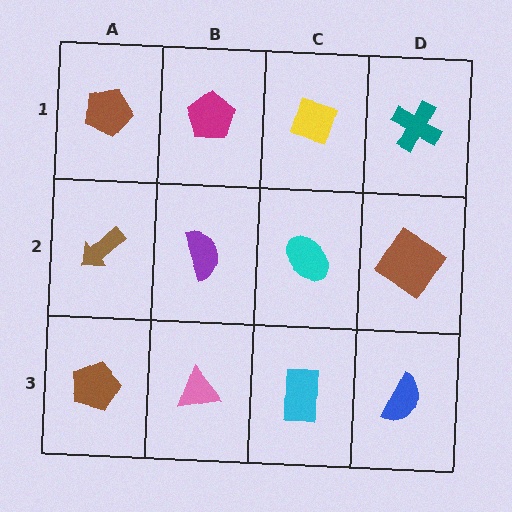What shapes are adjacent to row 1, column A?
A brown arrow (row 2, column A), a magenta pentagon (row 1, column B).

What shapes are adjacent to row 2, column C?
A yellow diamond (row 1, column C), a cyan rectangle (row 3, column C), a purple semicircle (row 2, column B), a brown diamond (row 2, column D).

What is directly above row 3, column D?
A brown diamond.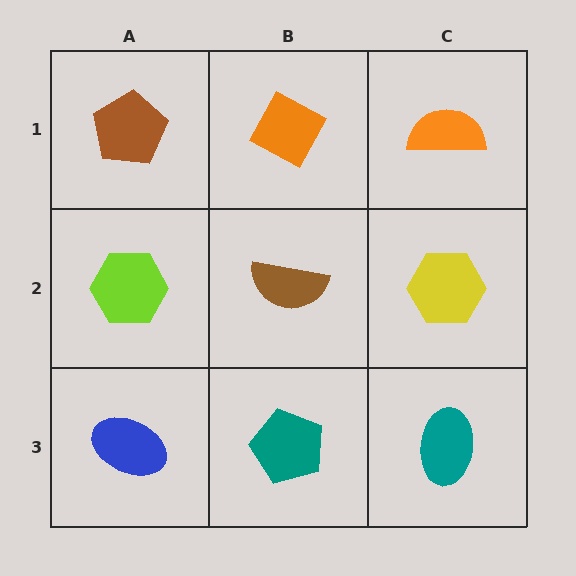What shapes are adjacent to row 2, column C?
An orange semicircle (row 1, column C), a teal ellipse (row 3, column C), a brown semicircle (row 2, column B).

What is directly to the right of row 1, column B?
An orange semicircle.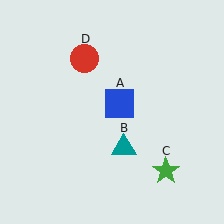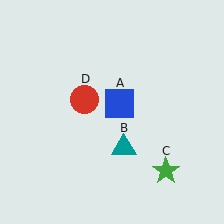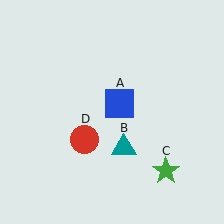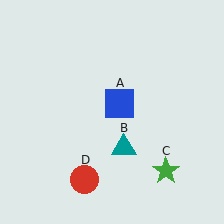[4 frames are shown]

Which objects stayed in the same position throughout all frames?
Blue square (object A) and teal triangle (object B) and green star (object C) remained stationary.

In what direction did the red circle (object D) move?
The red circle (object D) moved down.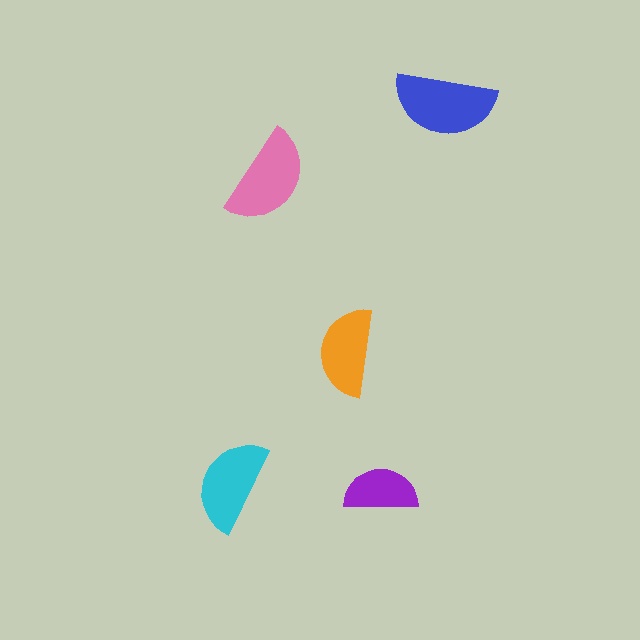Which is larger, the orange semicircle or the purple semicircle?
The orange one.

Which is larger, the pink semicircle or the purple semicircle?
The pink one.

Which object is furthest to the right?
The blue semicircle is rightmost.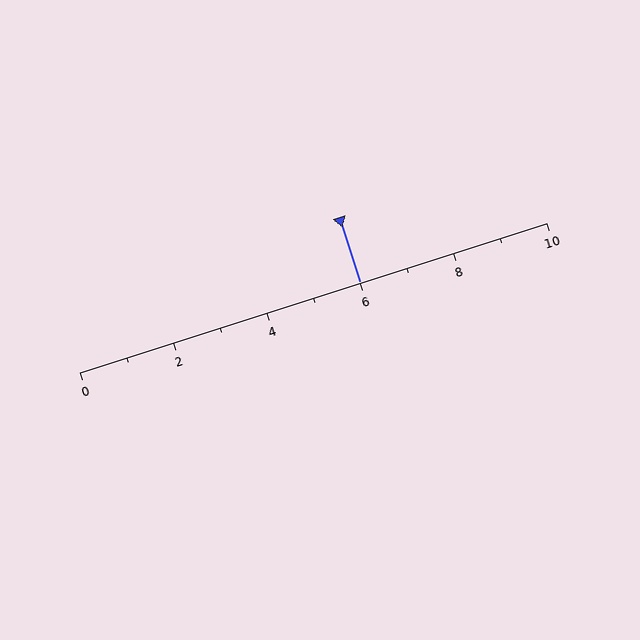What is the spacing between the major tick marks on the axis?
The major ticks are spaced 2 apart.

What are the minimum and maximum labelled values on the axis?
The axis runs from 0 to 10.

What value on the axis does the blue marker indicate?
The marker indicates approximately 6.